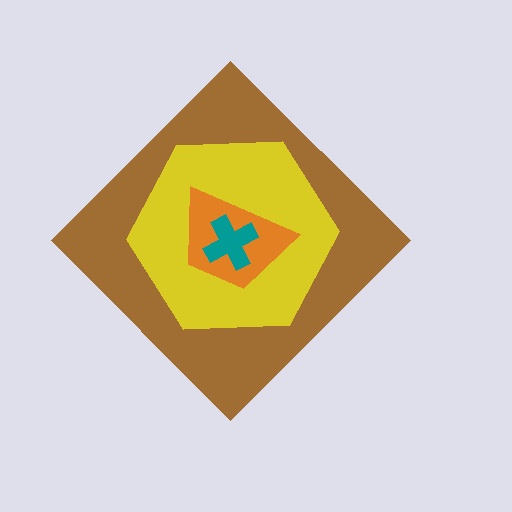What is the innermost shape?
The teal cross.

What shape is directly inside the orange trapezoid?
The teal cross.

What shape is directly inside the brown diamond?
The yellow hexagon.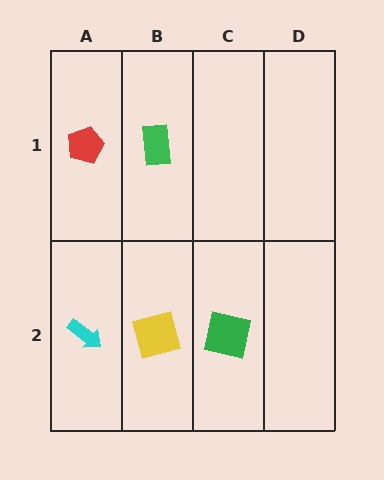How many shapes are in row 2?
3 shapes.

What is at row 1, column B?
A green rectangle.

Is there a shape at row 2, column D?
No, that cell is empty.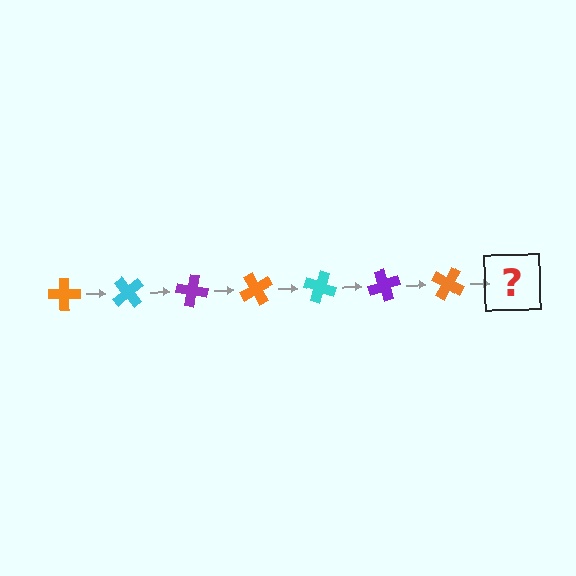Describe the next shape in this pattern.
It should be a cyan cross, rotated 350 degrees from the start.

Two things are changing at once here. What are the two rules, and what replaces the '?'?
The two rules are that it rotates 50 degrees each step and the color cycles through orange, cyan, and purple. The '?' should be a cyan cross, rotated 350 degrees from the start.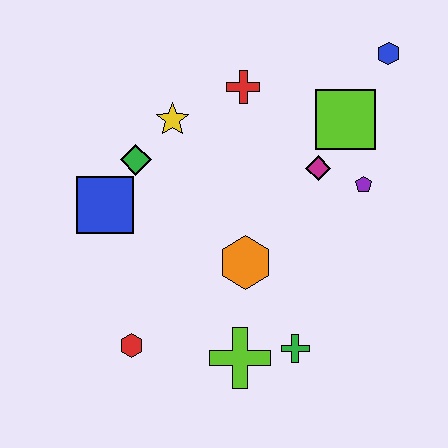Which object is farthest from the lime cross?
The blue hexagon is farthest from the lime cross.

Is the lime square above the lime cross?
Yes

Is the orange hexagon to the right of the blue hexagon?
No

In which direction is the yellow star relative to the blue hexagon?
The yellow star is to the left of the blue hexagon.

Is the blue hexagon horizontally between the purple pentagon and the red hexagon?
No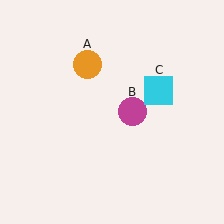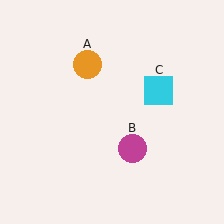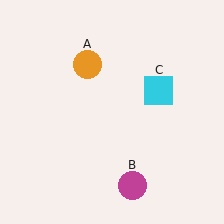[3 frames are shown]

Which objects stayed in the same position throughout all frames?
Orange circle (object A) and cyan square (object C) remained stationary.